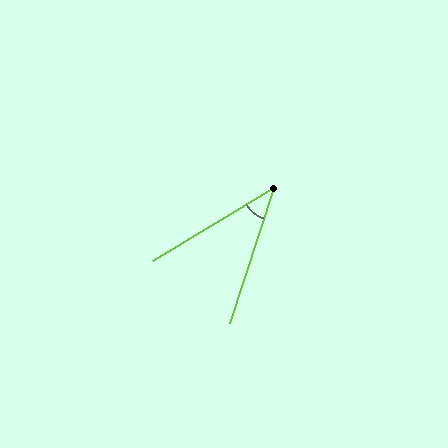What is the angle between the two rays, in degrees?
Approximately 41 degrees.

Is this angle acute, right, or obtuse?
It is acute.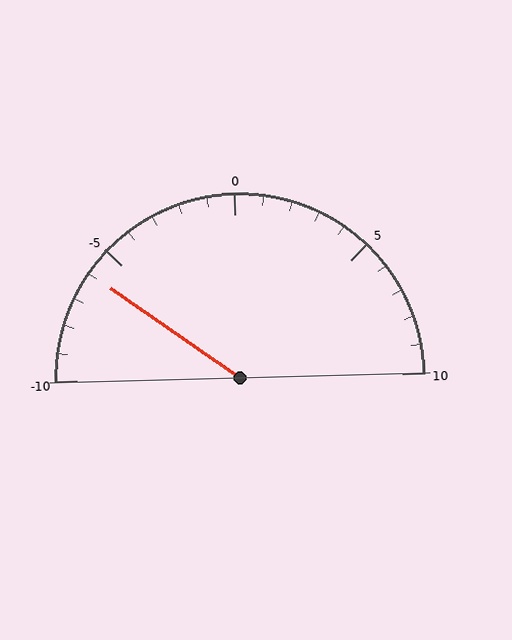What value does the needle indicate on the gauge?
The needle indicates approximately -6.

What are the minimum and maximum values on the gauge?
The gauge ranges from -10 to 10.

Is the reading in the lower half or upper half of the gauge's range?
The reading is in the lower half of the range (-10 to 10).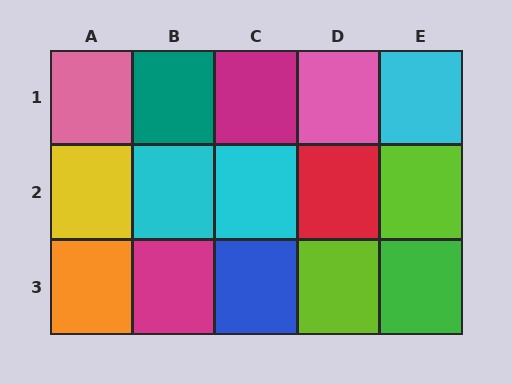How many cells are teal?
1 cell is teal.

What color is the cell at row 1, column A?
Pink.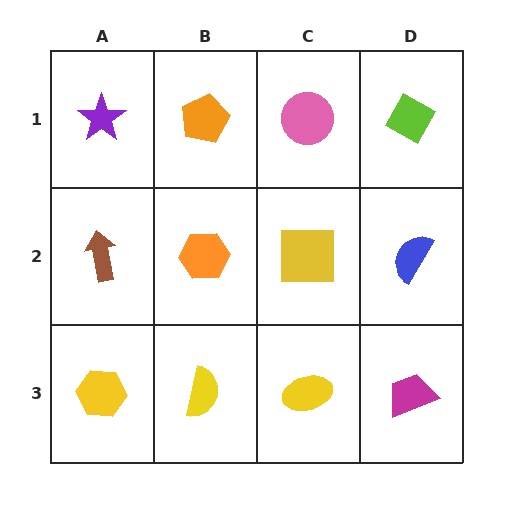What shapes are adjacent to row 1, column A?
A brown arrow (row 2, column A), an orange pentagon (row 1, column B).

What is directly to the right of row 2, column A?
An orange hexagon.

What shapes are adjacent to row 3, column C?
A yellow square (row 2, column C), a yellow semicircle (row 3, column B), a magenta trapezoid (row 3, column D).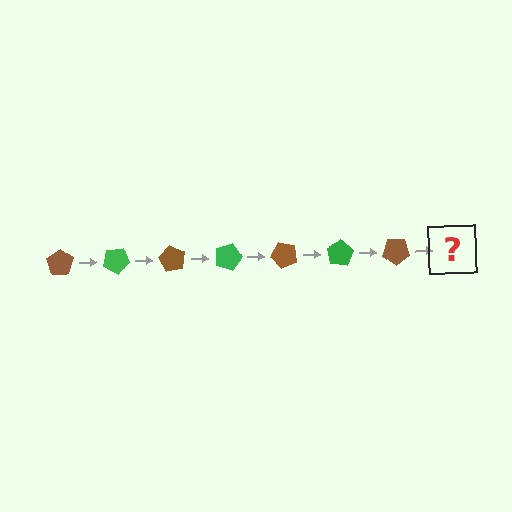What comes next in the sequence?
The next element should be a green pentagon, rotated 210 degrees from the start.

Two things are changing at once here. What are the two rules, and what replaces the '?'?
The two rules are that it rotates 30 degrees each step and the color cycles through brown and green. The '?' should be a green pentagon, rotated 210 degrees from the start.